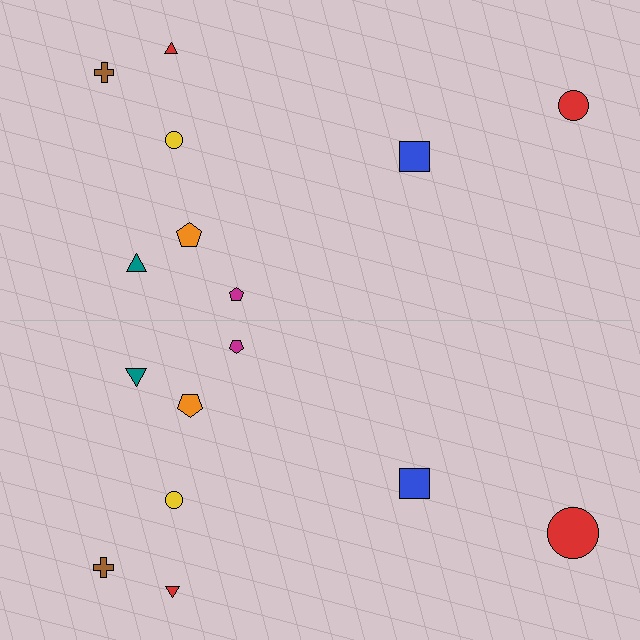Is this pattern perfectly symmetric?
No, the pattern is not perfectly symmetric. The red circle on the bottom side has a different size than its mirror counterpart.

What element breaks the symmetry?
The red circle on the bottom side has a different size than its mirror counterpart.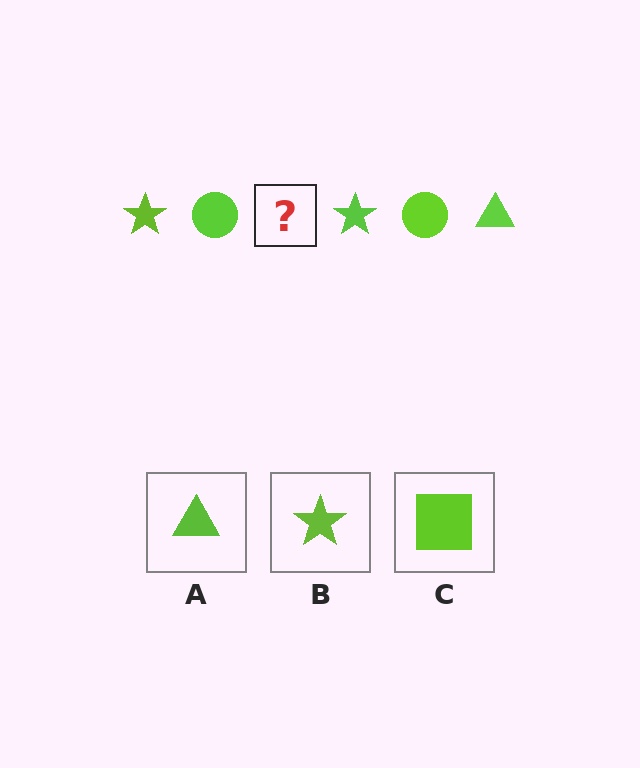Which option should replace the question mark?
Option A.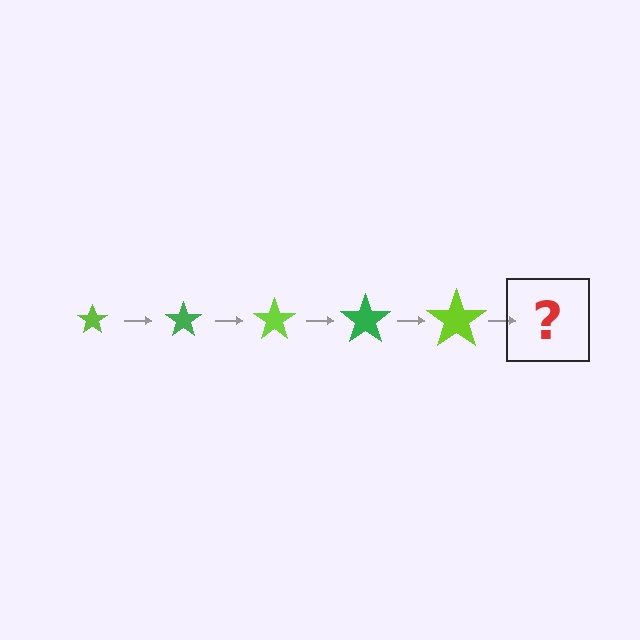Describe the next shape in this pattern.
It should be a green star, larger than the previous one.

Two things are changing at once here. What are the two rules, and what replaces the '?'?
The two rules are that the star grows larger each step and the color cycles through lime and green. The '?' should be a green star, larger than the previous one.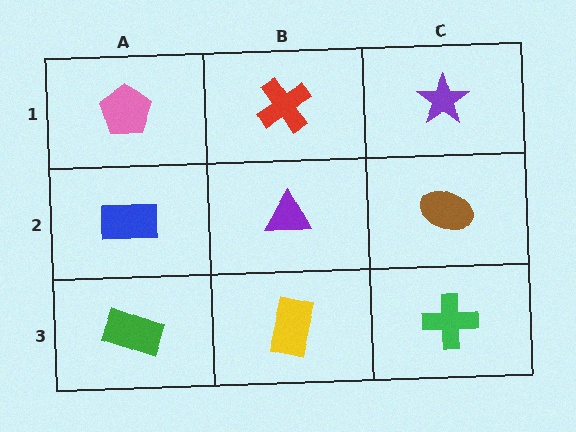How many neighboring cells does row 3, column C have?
2.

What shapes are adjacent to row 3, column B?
A purple triangle (row 2, column B), a green rectangle (row 3, column A), a green cross (row 3, column C).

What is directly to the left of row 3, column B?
A green rectangle.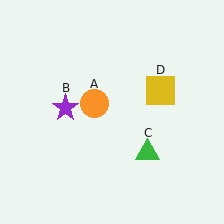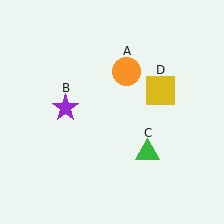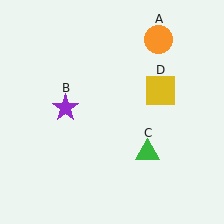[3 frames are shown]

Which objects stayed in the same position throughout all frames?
Purple star (object B) and green triangle (object C) and yellow square (object D) remained stationary.